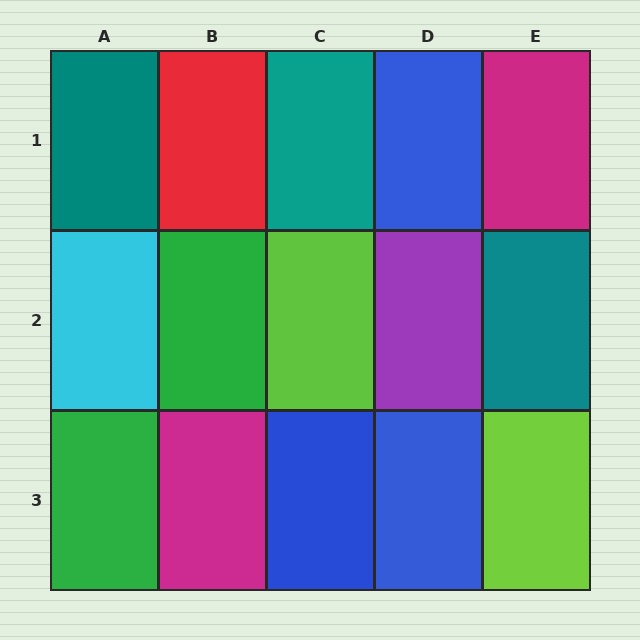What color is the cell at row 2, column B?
Green.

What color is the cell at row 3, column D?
Blue.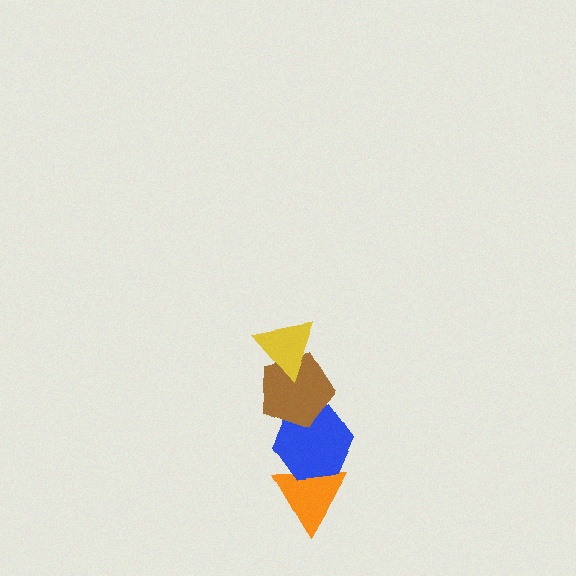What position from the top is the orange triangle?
The orange triangle is 4th from the top.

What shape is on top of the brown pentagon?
The yellow triangle is on top of the brown pentagon.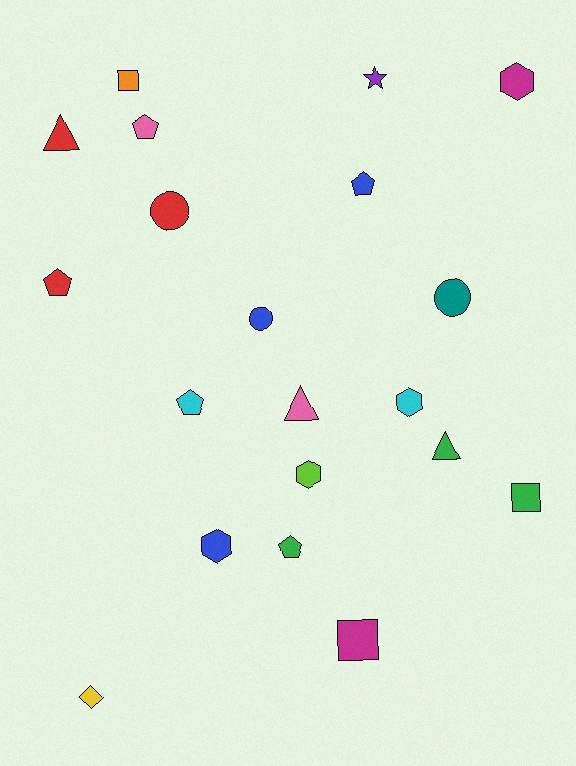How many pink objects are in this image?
There are 2 pink objects.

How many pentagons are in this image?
There are 5 pentagons.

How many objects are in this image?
There are 20 objects.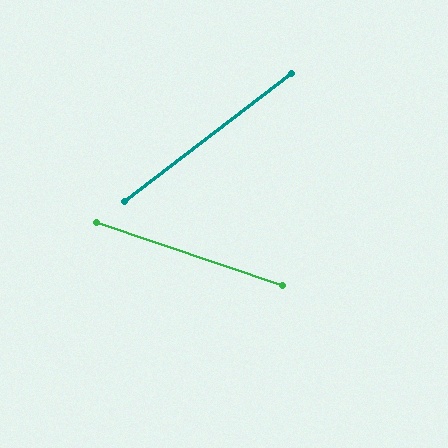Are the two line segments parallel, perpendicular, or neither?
Neither parallel nor perpendicular — they differ by about 56°.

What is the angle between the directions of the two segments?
Approximately 56 degrees.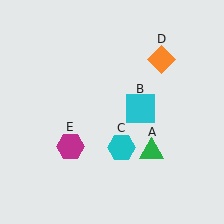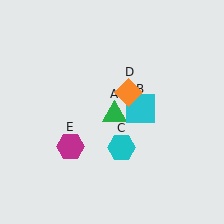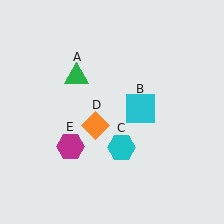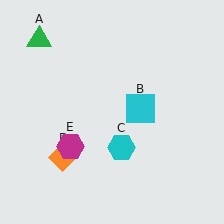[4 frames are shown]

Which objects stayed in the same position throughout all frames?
Cyan square (object B) and cyan hexagon (object C) and magenta hexagon (object E) remained stationary.